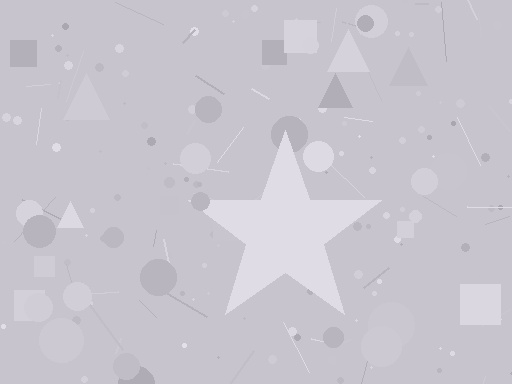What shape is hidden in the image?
A star is hidden in the image.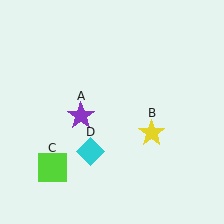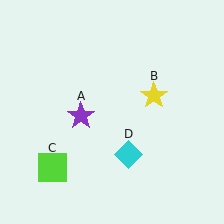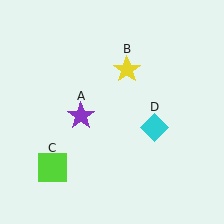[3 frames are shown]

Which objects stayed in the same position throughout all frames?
Purple star (object A) and lime square (object C) remained stationary.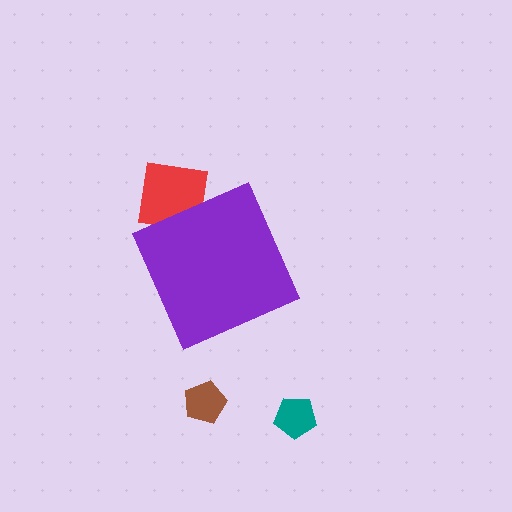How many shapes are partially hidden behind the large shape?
1 shape is partially hidden.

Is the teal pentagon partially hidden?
No, the teal pentagon is fully visible.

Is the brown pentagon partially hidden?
No, the brown pentagon is fully visible.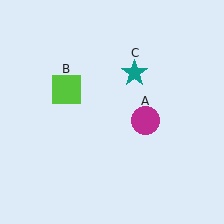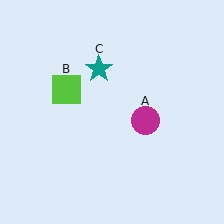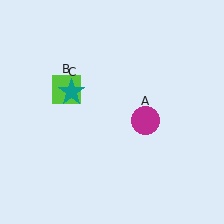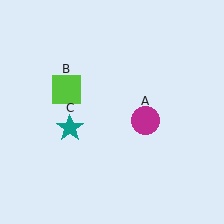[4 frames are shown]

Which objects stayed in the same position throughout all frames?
Magenta circle (object A) and lime square (object B) remained stationary.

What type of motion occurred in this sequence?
The teal star (object C) rotated counterclockwise around the center of the scene.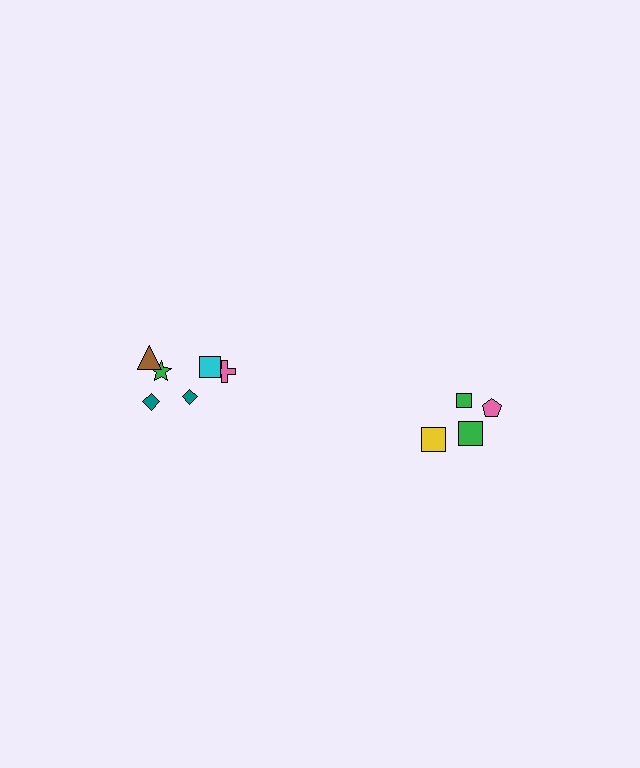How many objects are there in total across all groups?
There are 10 objects.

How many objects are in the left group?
There are 6 objects.